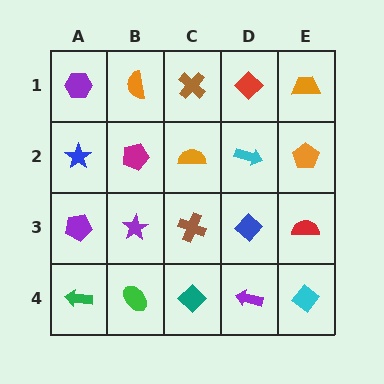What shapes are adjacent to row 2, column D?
A red diamond (row 1, column D), a blue diamond (row 3, column D), an orange semicircle (row 2, column C), an orange pentagon (row 2, column E).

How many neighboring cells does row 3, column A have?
3.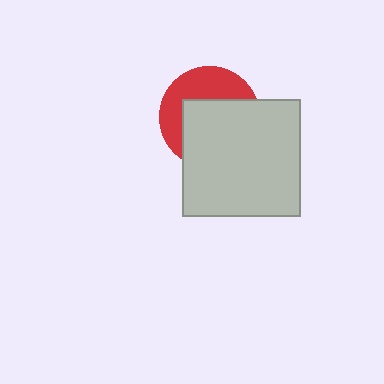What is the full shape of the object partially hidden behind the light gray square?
The partially hidden object is a red circle.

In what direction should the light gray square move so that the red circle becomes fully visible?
The light gray square should move toward the lower-right. That is the shortest direction to clear the overlap and leave the red circle fully visible.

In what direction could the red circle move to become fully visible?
The red circle could move toward the upper-left. That would shift it out from behind the light gray square entirely.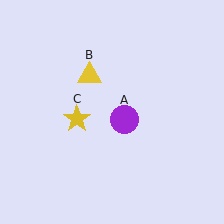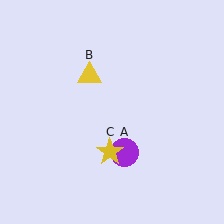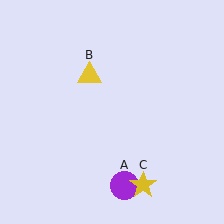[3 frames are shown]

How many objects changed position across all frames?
2 objects changed position: purple circle (object A), yellow star (object C).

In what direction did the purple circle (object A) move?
The purple circle (object A) moved down.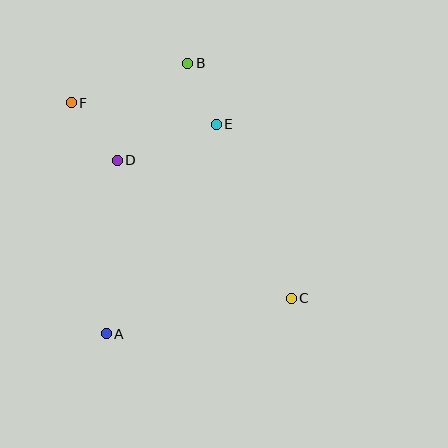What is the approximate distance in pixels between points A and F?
The distance between A and F is approximately 234 pixels.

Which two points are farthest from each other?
Points C and F are farthest from each other.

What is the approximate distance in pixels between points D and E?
The distance between D and E is approximately 106 pixels.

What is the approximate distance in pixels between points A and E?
The distance between A and E is approximately 237 pixels.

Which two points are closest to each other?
Points B and E are closest to each other.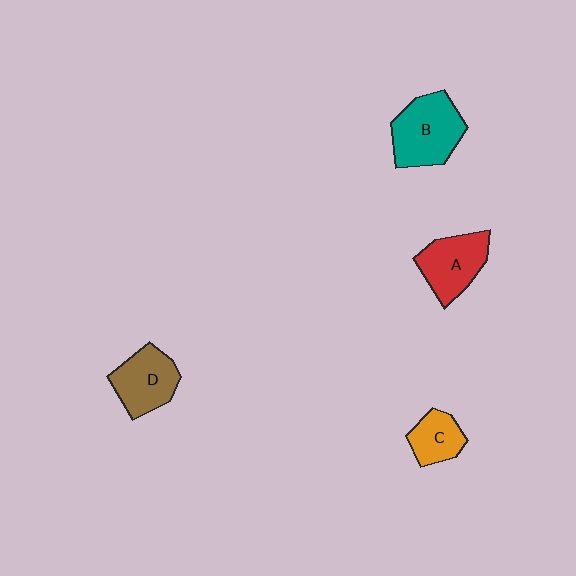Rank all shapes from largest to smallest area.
From largest to smallest: B (teal), A (red), D (brown), C (orange).